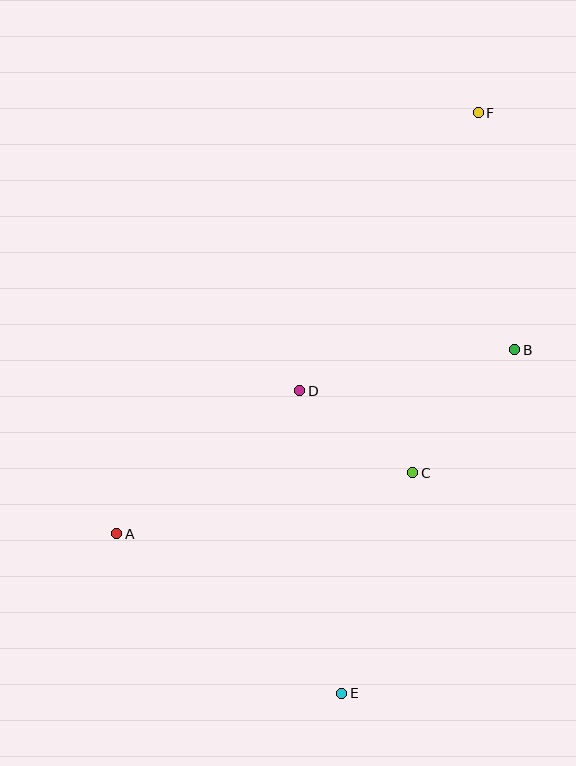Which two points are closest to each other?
Points C and D are closest to each other.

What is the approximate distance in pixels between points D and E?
The distance between D and E is approximately 305 pixels.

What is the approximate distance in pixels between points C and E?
The distance between C and E is approximately 231 pixels.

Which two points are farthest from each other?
Points E and F are farthest from each other.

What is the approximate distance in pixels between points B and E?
The distance between B and E is approximately 385 pixels.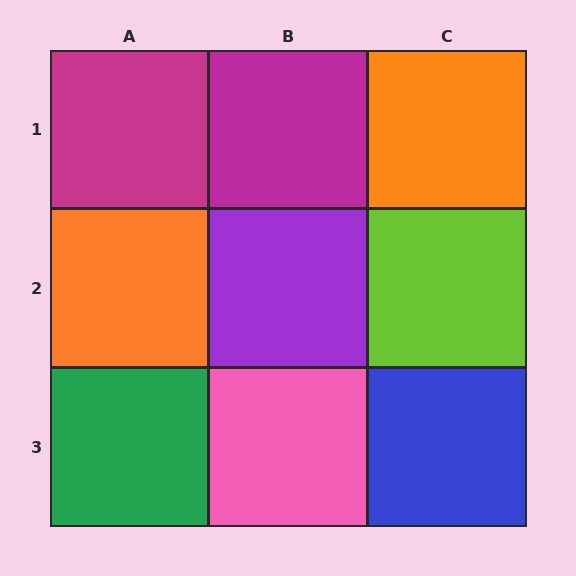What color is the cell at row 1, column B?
Magenta.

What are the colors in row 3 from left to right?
Green, pink, blue.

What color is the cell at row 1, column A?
Magenta.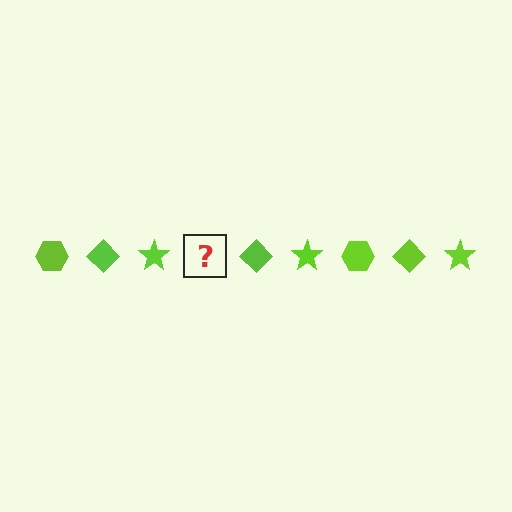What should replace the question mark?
The question mark should be replaced with a lime hexagon.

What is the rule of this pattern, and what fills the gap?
The rule is that the pattern cycles through hexagon, diamond, star shapes in lime. The gap should be filled with a lime hexagon.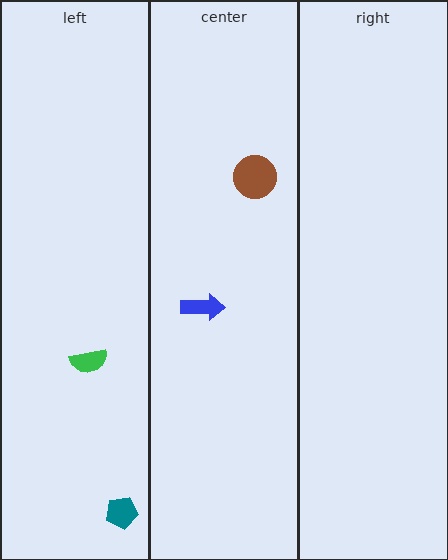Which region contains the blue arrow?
The center region.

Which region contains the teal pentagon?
The left region.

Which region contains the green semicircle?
The left region.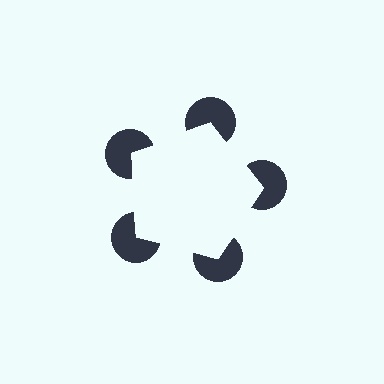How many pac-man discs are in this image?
There are 5 — one at each vertex of the illusory pentagon.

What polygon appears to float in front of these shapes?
An illusory pentagon — its edges are inferred from the aligned wedge cuts in the pac-man discs, not physically drawn.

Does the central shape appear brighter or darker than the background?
It typically appears slightly brighter than the background, even though no actual brightness change is drawn.